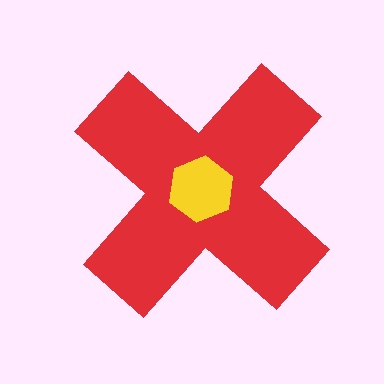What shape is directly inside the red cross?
The yellow hexagon.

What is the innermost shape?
The yellow hexagon.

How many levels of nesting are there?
2.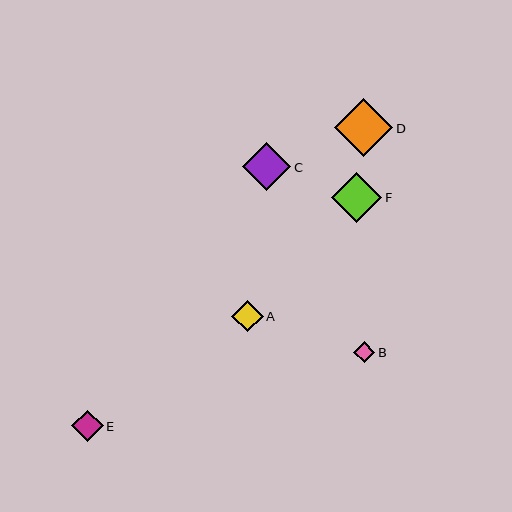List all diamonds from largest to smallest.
From largest to smallest: D, F, C, E, A, B.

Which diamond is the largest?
Diamond D is the largest with a size of approximately 59 pixels.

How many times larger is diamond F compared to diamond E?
Diamond F is approximately 1.6 times the size of diamond E.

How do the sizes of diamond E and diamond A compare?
Diamond E and diamond A are approximately the same size.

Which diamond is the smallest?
Diamond B is the smallest with a size of approximately 21 pixels.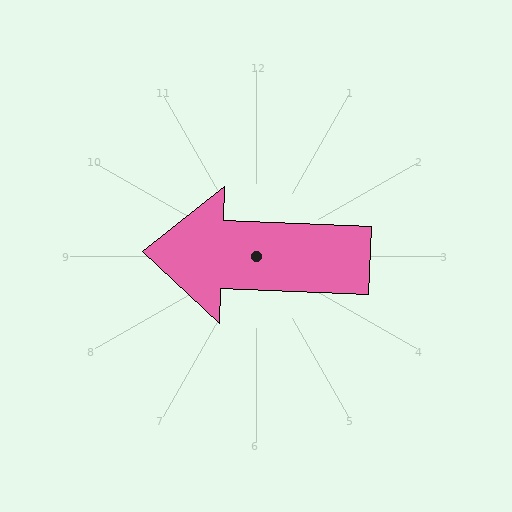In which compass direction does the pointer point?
West.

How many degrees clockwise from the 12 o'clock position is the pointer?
Approximately 272 degrees.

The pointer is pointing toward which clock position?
Roughly 9 o'clock.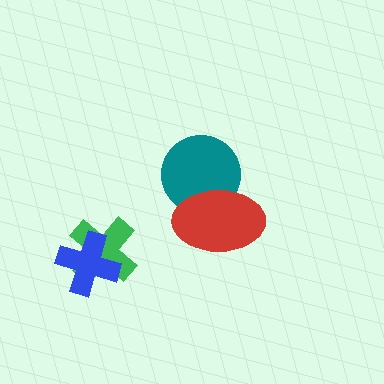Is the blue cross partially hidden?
No, no other shape covers it.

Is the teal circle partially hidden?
Yes, it is partially covered by another shape.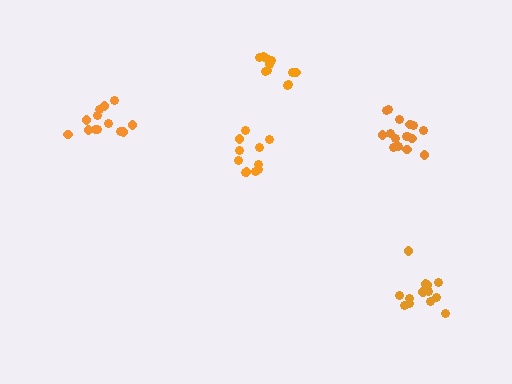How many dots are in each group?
Group 1: 11 dots, Group 2: 16 dots, Group 3: 11 dots, Group 4: 13 dots, Group 5: 14 dots (65 total).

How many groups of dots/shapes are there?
There are 5 groups.